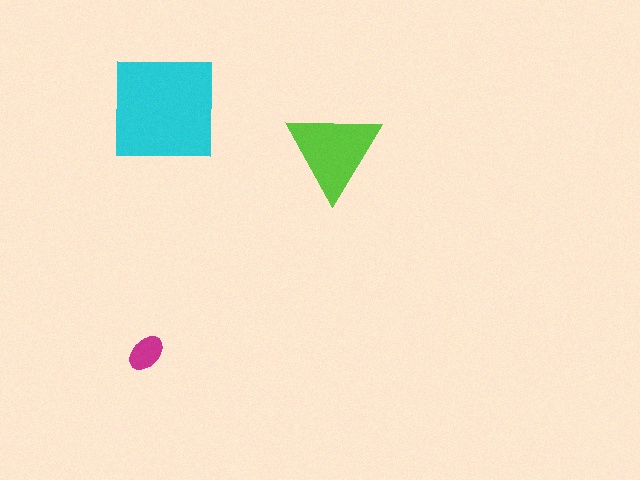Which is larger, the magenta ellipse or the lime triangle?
The lime triangle.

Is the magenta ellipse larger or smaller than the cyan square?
Smaller.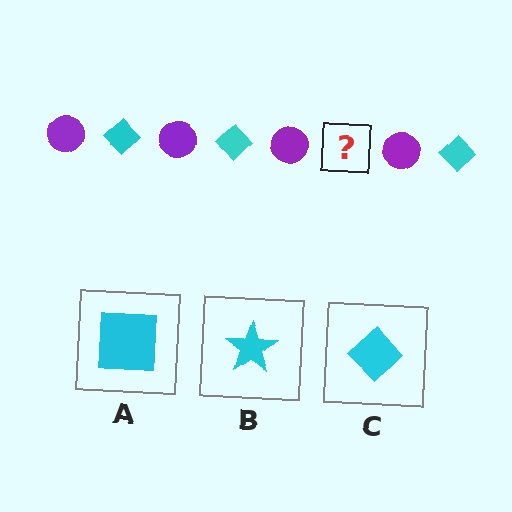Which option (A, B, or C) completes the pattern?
C.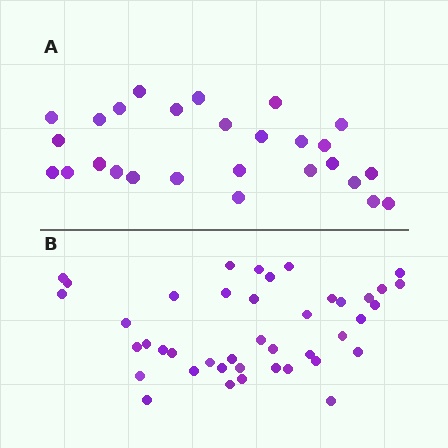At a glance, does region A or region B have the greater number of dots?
Region B (the bottom region) has more dots.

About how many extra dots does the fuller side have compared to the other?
Region B has approximately 15 more dots than region A.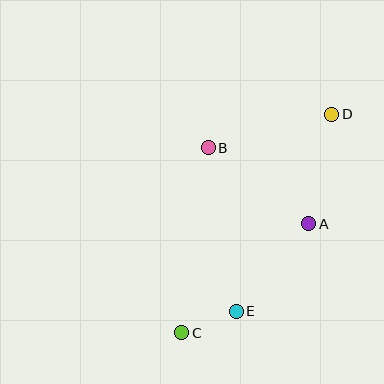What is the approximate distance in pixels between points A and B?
The distance between A and B is approximately 126 pixels.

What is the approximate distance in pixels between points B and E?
The distance between B and E is approximately 166 pixels.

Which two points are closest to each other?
Points C and E are closest to each other.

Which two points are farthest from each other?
Points C and D are farthest from each other.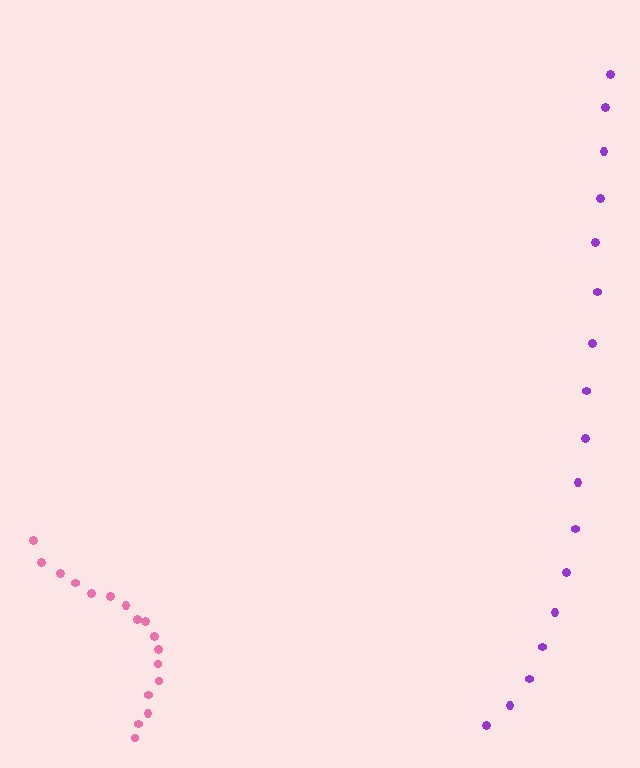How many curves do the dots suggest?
There are 2 distinct paths.